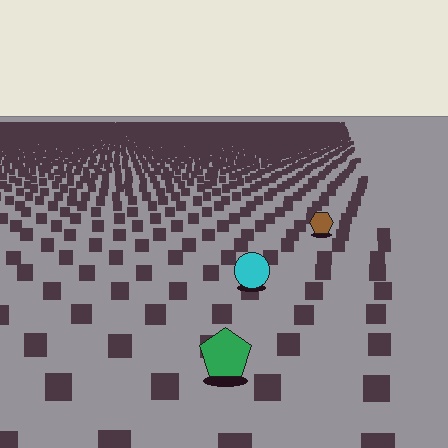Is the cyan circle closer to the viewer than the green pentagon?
No. The green pentagon is closer — you can tell from the texture gradient: the ground texture is coarser near it.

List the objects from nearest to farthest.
From nearest to farthest: the green pentagon, the cyan circle, the brown hexagon.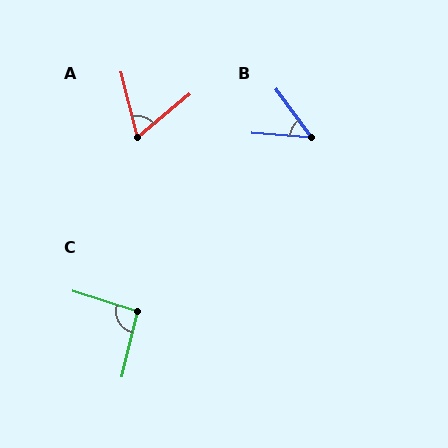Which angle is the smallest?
B, at approximately 49 degrees.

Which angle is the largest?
C, at approximately 95 degrees.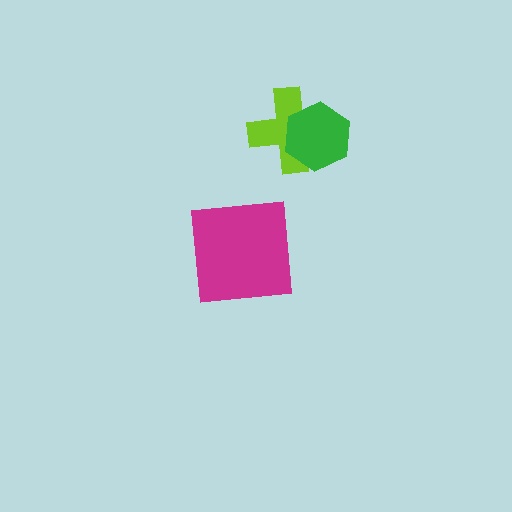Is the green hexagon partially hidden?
No, no other shape covers it.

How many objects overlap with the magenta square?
0 objects overlap with the magenta square.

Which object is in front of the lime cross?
The green hexagon is in front of the lime cross.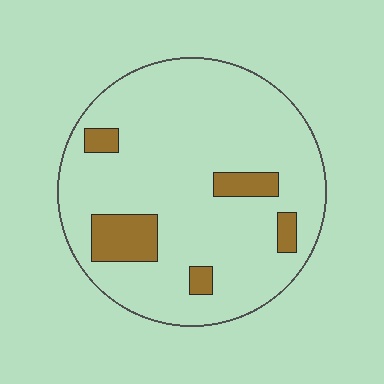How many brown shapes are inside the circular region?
5.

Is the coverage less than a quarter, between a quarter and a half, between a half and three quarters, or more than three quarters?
Less than a quarter.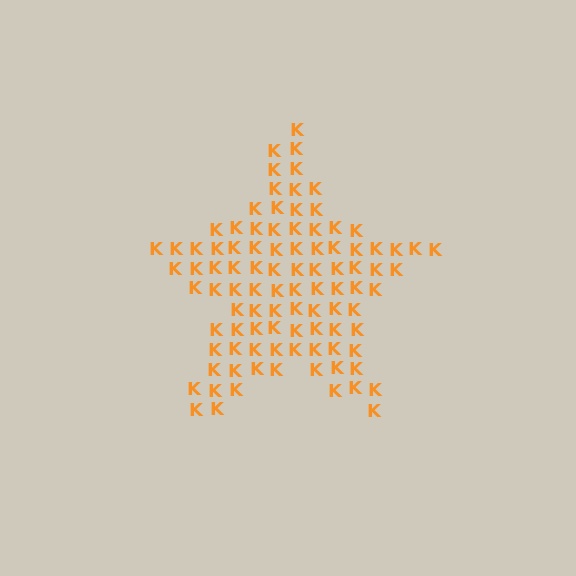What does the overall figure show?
The overall figure shows a star.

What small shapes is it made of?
It is made of small letter K's.